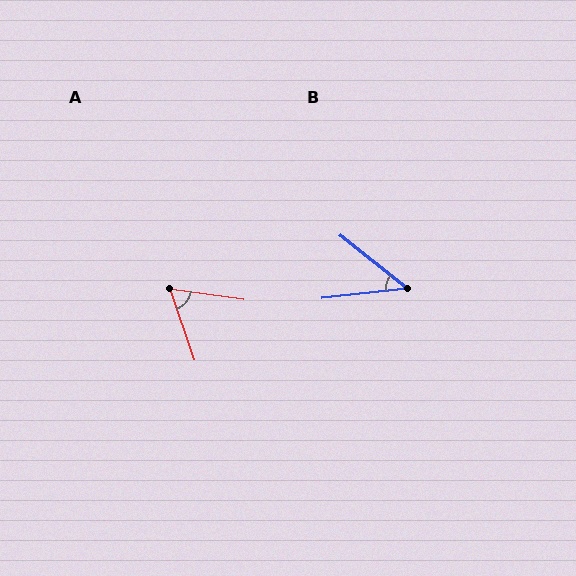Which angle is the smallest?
B, at approximately 45 degrees.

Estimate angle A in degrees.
Approximately 64 degrees.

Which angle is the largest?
A, at approximately 64 degrees.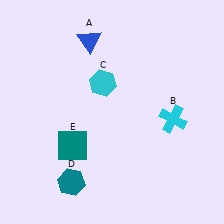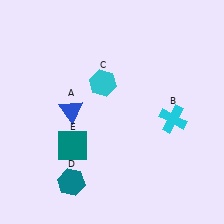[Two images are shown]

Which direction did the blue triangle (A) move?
The blue triangle (A) moved down.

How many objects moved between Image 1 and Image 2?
1 object moved between the two images.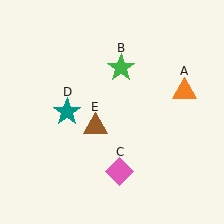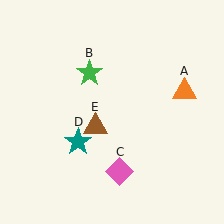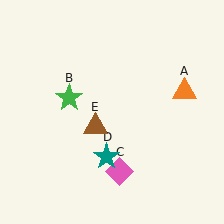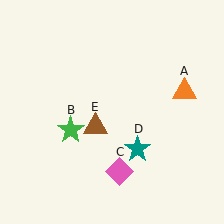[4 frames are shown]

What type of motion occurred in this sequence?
The green star (object B), teal star (object D) rotated counterclockwise around the center of the scene.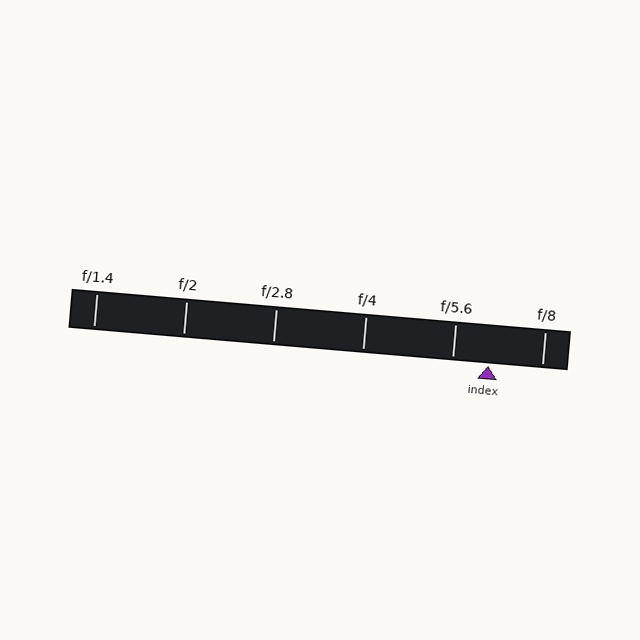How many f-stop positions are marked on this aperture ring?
There are 6 f-stop positions marked.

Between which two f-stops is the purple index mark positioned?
The index mark is between f/5.6 and f/8.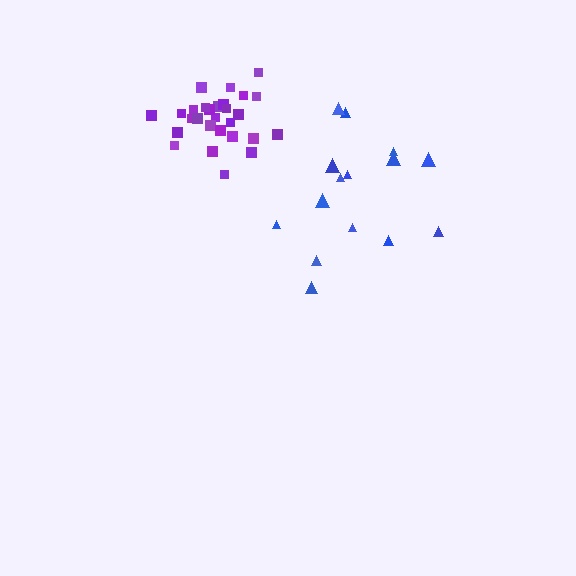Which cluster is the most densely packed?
Purple.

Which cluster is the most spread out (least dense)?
Blue.